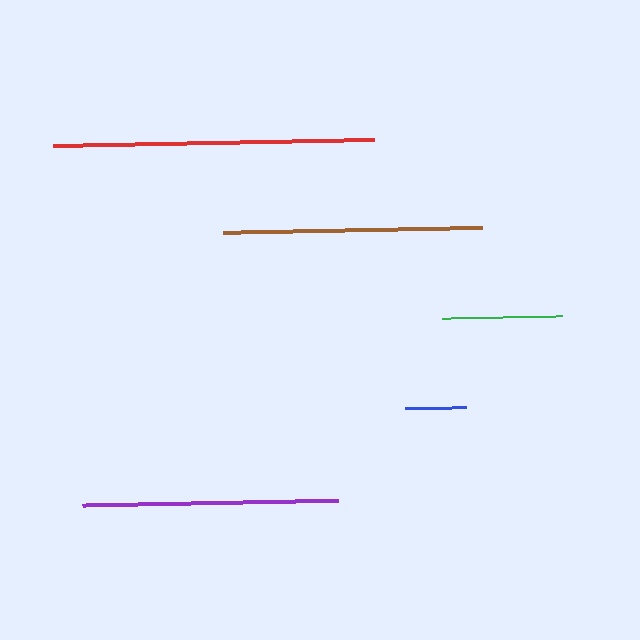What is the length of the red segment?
The red segment is approximately 321 pixels long.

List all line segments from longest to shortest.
From longest to shortest: red, brown, purple, green, blue.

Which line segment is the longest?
The red line is the longest at approximately 321 pixels.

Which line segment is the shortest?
The blue line is the shortest at approximately 60 pixels.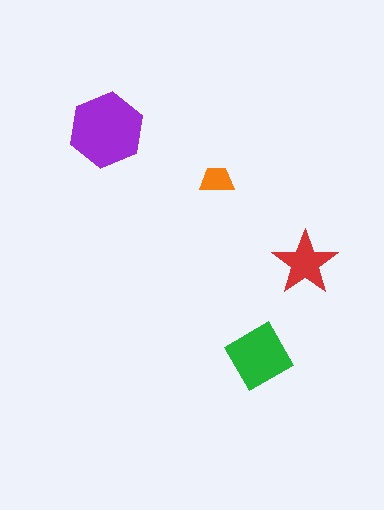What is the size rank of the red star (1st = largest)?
3rd.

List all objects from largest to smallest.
The purple hexagon, the green diamond, the red star, the orange trapezoid.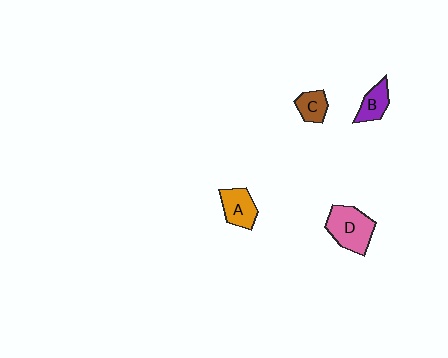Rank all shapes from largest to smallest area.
From largest to smallest: D (pink), A (orange), B (purple), C (brown).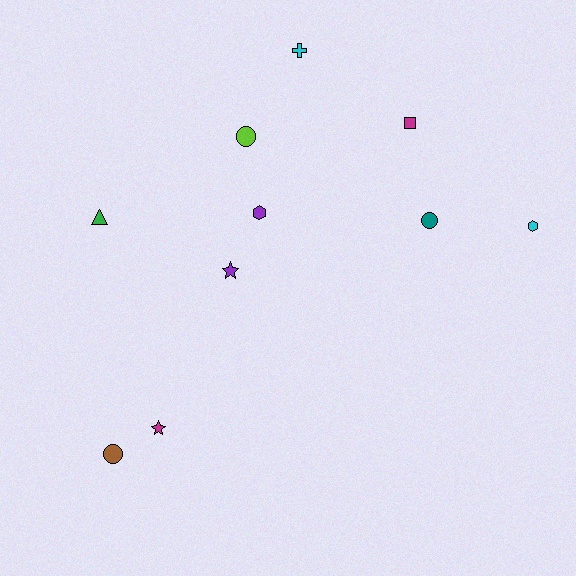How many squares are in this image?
There is 1 square.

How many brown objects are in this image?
There is 1 brown object.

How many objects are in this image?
There are 10 objects.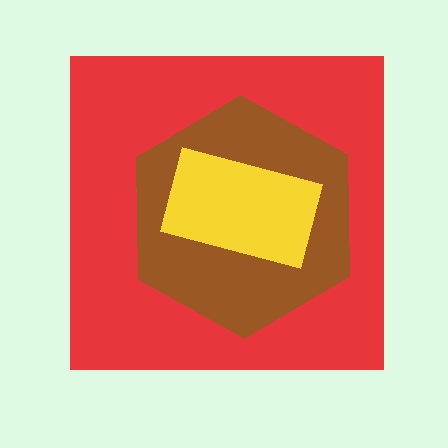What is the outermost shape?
The red square.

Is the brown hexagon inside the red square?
Yes.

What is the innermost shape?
The yellow rectangle.